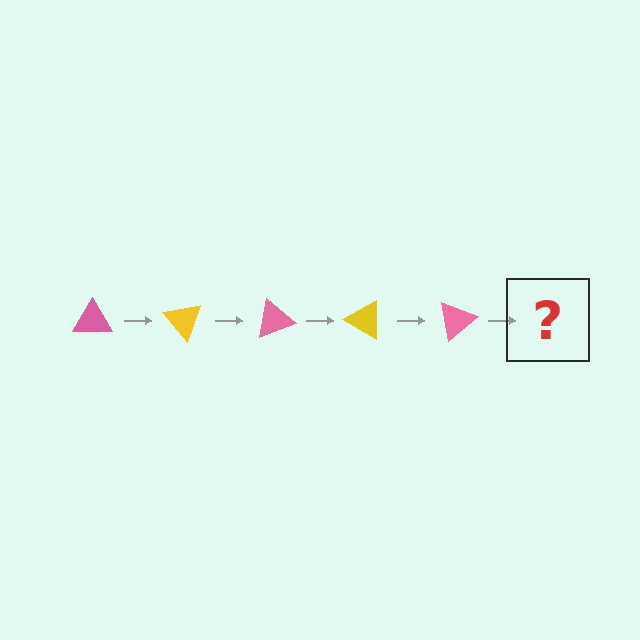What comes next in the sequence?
The next element should be a yellow triangle, rotated 250 degrees from the start.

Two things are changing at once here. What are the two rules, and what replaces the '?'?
The two rules are that it rotates 50 degrees each step and the color cycles through pink and yellow. The '?' should be a yellow triangle, rotated 250 degrees from the start.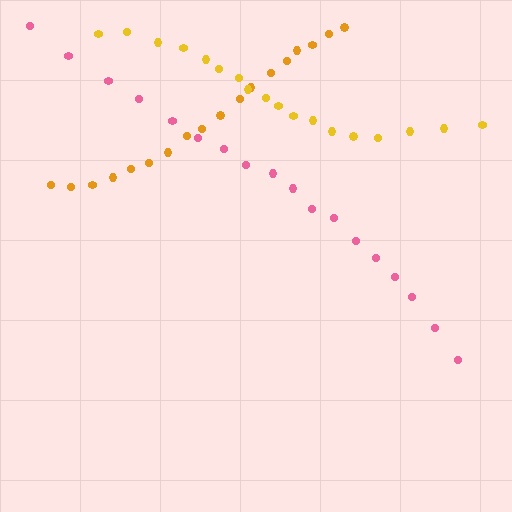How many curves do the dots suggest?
There are 3 distinct paths.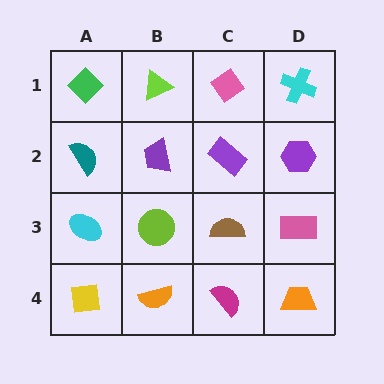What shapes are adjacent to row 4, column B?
A lime circle (row 3, column B), a yellow square (row 4, column A), a magenta semicircle (row 4, column C).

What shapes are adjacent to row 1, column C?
A purple rectangle (row 2, column C), a lime triangle (row 1, column B), a cyan cross (row 1, column D).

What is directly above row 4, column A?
A cyan ellipse.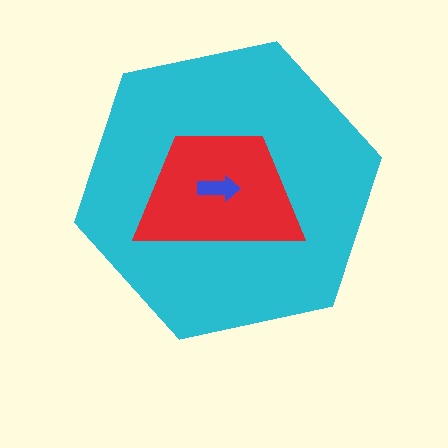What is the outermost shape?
The cyan hexagon.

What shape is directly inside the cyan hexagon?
The red trapezoid.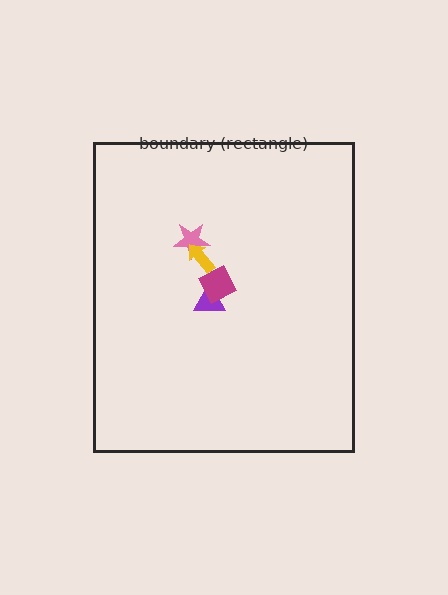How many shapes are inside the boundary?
4 inside, 0 outside.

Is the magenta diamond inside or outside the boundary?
Inside.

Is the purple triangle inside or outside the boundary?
Inside.